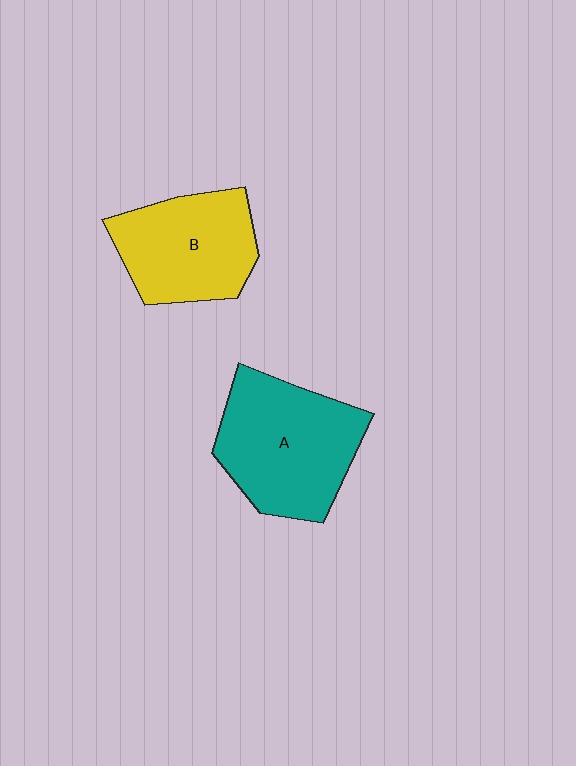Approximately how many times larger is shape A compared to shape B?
Approximately 1.2 times.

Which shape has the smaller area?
Shape B (yellow).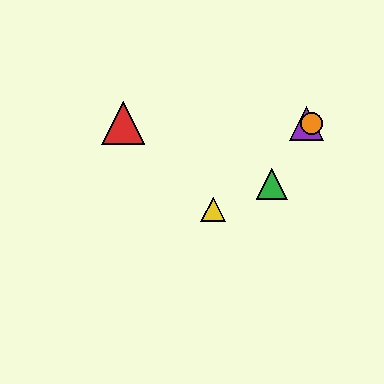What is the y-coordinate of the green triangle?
The green triangle is at y≈184.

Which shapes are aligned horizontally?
The red triangle, the blue triangle, the purple triangle, the orange circle are aligned horizontally.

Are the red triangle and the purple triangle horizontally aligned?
Yes, both are at y≈123.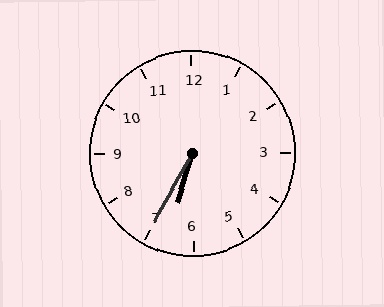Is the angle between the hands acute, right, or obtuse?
It is acute.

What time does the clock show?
6:35.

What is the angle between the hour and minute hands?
Approximately 12 degrees.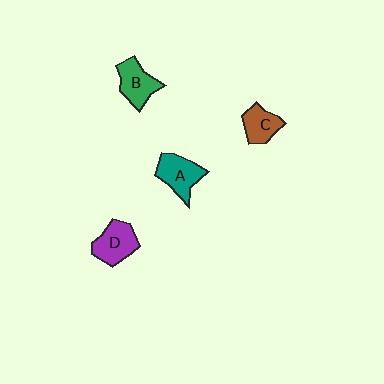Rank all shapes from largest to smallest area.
From largest to smallest: A (teal), D (purple), B (green), C (brown).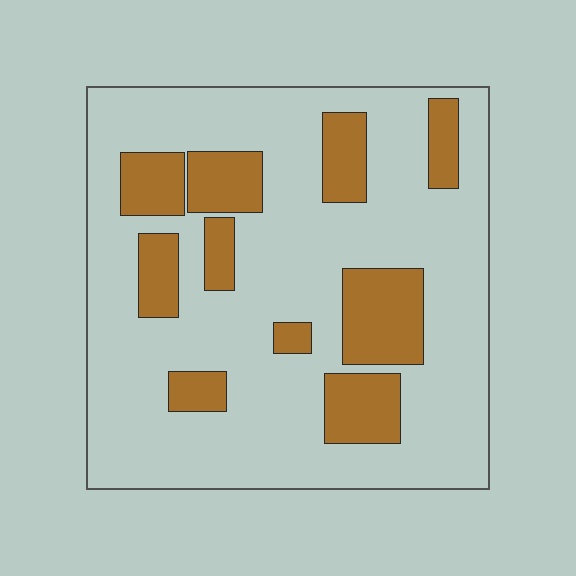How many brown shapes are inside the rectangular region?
10.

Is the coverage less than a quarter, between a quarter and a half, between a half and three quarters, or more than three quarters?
Less than a quarter.